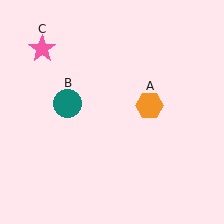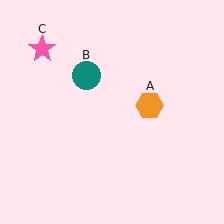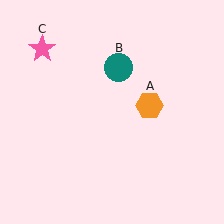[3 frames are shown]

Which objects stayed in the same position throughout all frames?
Orange hexagon (object A) and pink star (object C) remained stationary.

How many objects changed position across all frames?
1 object changed position: teal circle (object B).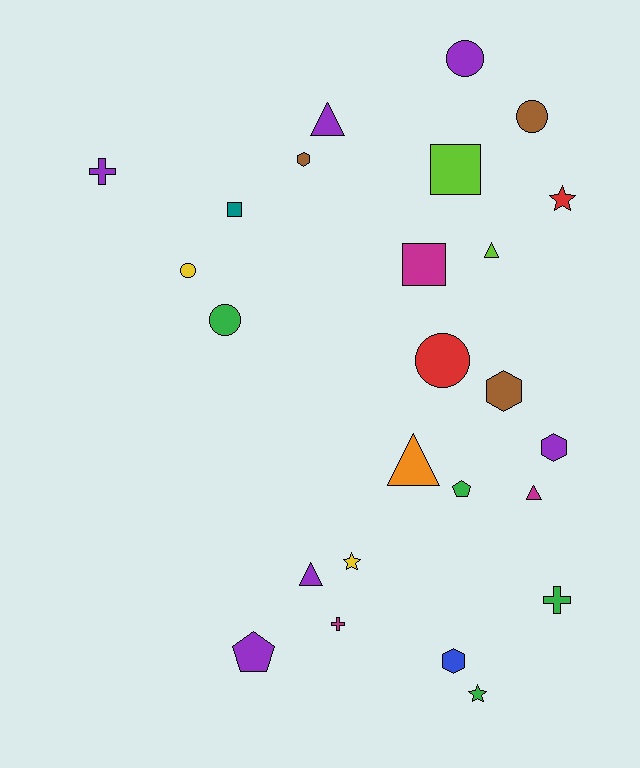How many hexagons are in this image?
There are 4 hexagons.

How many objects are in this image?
There are 25 objects.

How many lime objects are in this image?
There are 2 lime objects.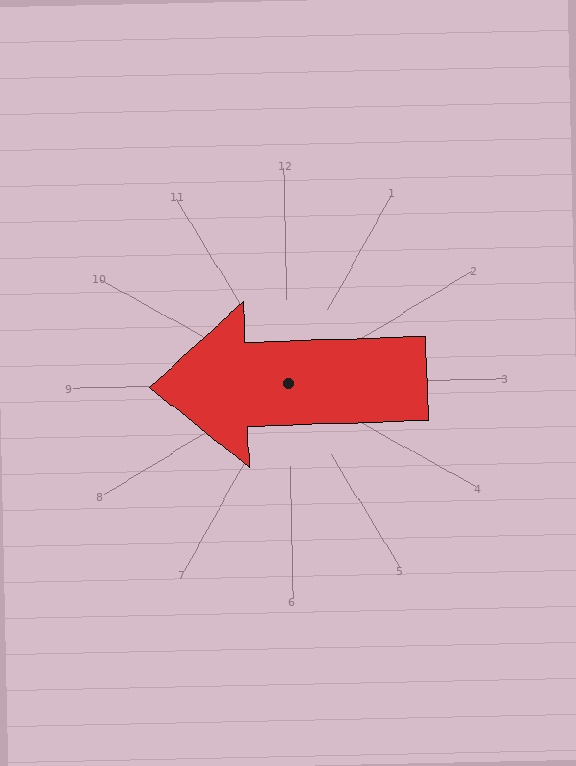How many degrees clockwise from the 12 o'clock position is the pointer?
Approximately 269 degrees.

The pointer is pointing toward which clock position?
Roughly 9 o'clock.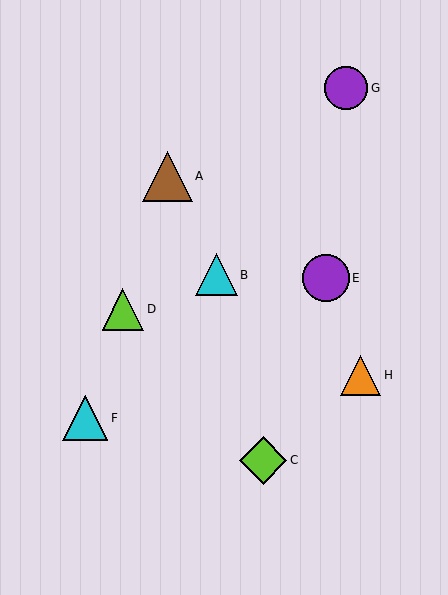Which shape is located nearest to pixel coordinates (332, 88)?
The purple circle (labeled G) at (346, 88) is nearest to that location.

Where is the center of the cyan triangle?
The center of the cyan triangle is at (85, 418).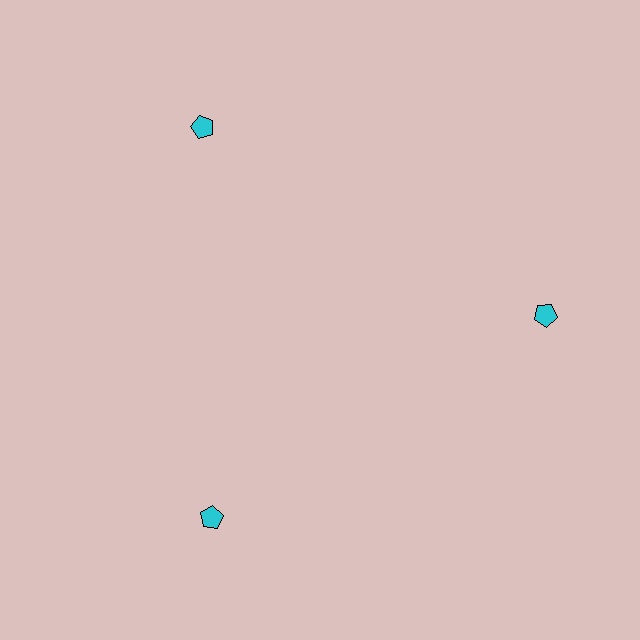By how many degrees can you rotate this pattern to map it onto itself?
The pattern maps onto itself every 120 degrees of rotation.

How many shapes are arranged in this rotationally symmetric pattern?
There are 3 shapes, arranged in 3 groups of 1.